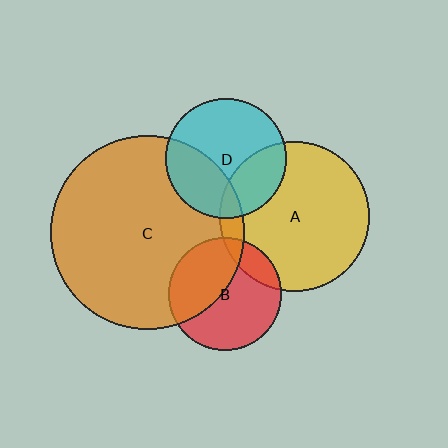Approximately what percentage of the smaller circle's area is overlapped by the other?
Approximately 15%.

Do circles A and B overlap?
Yes.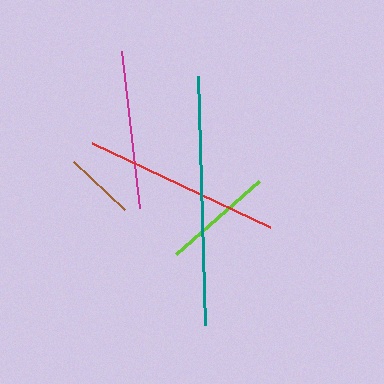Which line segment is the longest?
The teal line is the longest at approximately 249 pixels.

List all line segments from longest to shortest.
From longest to shortest: teal, red, magenta, lime, brown.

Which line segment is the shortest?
The brown line is the shortest at approximately 69 pixels.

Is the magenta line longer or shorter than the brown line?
The magenta line is longer than the brown line.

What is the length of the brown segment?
The brown segment is approximately 69 pixels long.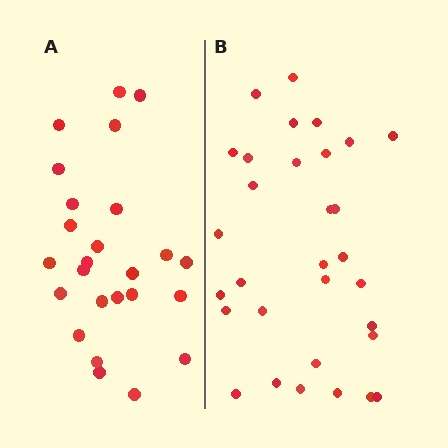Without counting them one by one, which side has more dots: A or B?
Region B (the right region) has more dots.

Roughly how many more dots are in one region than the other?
Region B has about 6 more dots than region A.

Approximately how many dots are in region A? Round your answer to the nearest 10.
About 20 dots. (The exact count is 25, which rounds to 20.)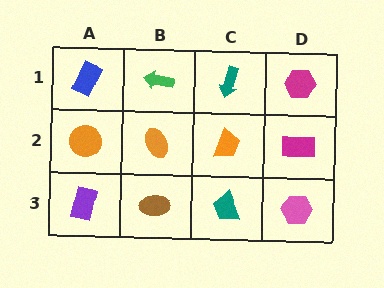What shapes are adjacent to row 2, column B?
A green arrow (row 1, column B), a brown ellipse (row 3, column B), an orange circle (row 2, column A), an orange trapezoid (row 2, column C).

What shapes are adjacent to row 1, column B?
An orange ellipse (row 2, column B), a blue rectangle (row 1, column A), a teal arrow (row 1, column C).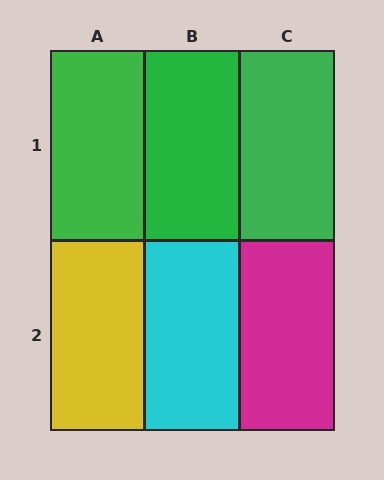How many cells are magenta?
1 cell is magenta.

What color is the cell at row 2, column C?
Magenta.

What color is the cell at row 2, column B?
Cyan.